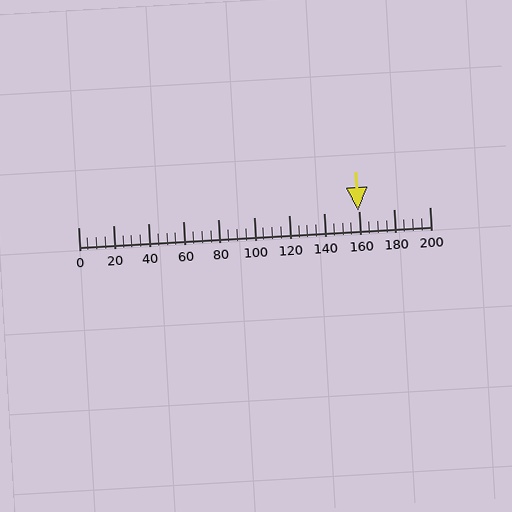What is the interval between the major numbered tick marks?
The major tick marks are spaced 20 units apart.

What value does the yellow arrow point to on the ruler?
The yellow arrow points to approximately 160.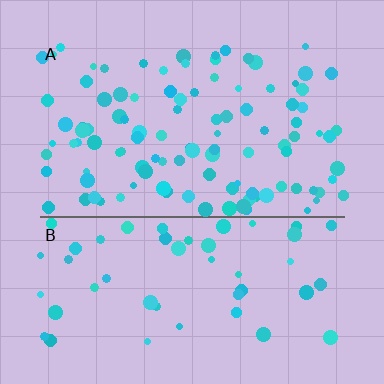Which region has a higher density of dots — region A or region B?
A (the top).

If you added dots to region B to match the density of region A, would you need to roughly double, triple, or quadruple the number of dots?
Approximately double.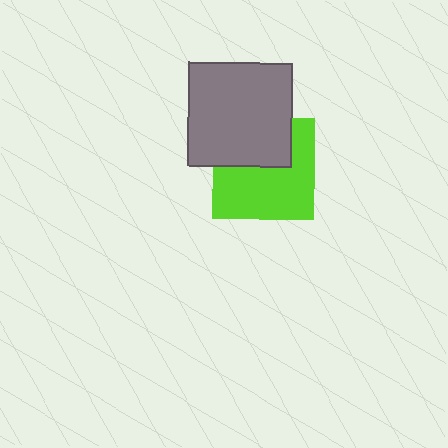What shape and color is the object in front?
The object in front is a gray square.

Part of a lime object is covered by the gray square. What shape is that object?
It is a square.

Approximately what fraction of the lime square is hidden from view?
Roughly 38% of the lime square is hidden behind the gray square.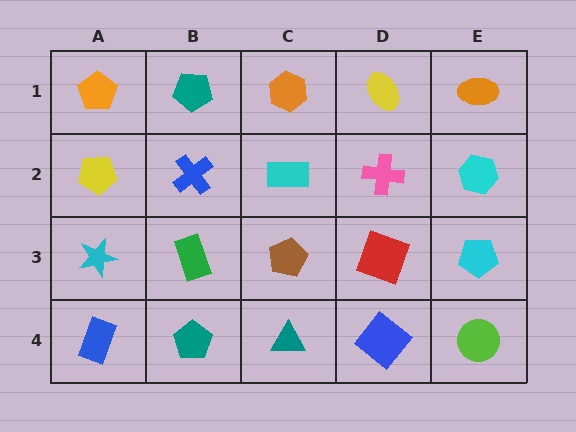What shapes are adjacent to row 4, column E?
A cyan pentagon (row 3, column E), a blue diamond (row 4, column D).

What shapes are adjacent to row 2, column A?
An orange pentagon (row 1, column A), a cyan star (row 3, column A), a blue cross (row 2, column B).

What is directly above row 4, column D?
A red square.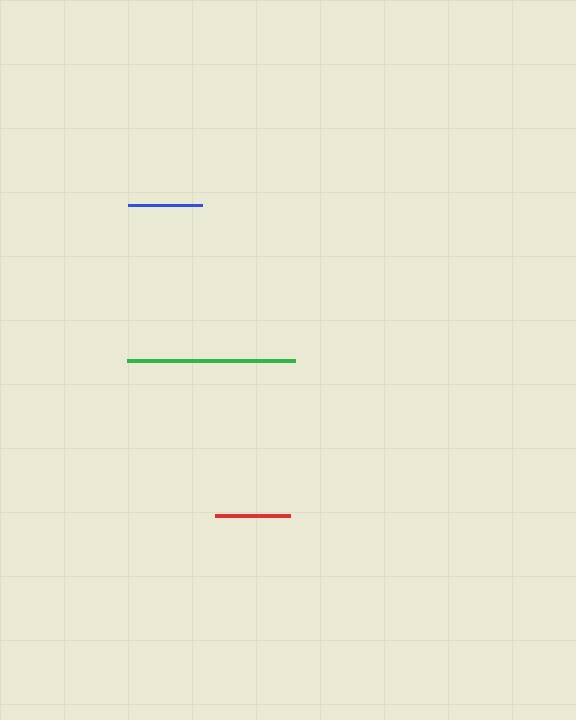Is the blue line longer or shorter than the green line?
The green line is longer than the blue line.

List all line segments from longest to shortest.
From longest to shortest: green, red, blue.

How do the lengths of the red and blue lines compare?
The red and blue lines are approximately the same length.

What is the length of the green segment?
The green segment is approximately 167 pixels long.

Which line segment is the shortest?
The blue line is the shortest at approximately 74 pixels.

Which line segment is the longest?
The green line is the longest at approximately 167 pixels.